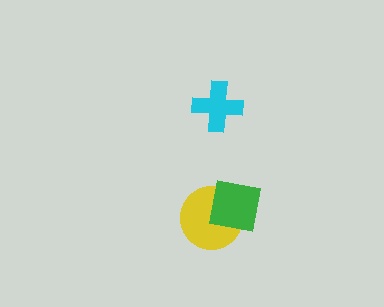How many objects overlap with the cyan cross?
0 objects overlap with the cyan cross.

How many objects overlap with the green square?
1 object overlaps with the green square.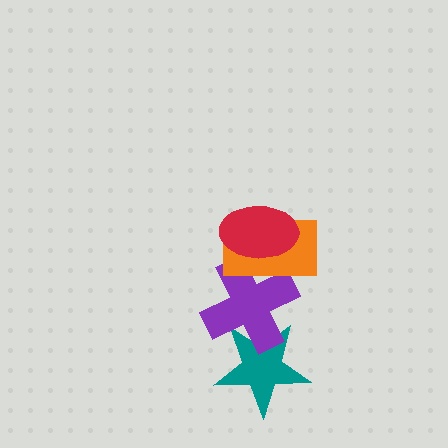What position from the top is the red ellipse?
The red ellipse is 1st from the top.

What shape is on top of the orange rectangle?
The red ellipse is on top of the orange rectangle.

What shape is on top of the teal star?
The purple cross is on top of the teal star.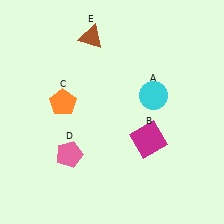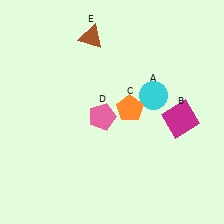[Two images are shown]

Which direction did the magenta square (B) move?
The magenta square (B) moved right.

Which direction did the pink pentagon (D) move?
The pink pentagon (D) moved up.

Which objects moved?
The objects that moved are: the magenta square (B), the orange pentagon (C), the pink pentagon (D).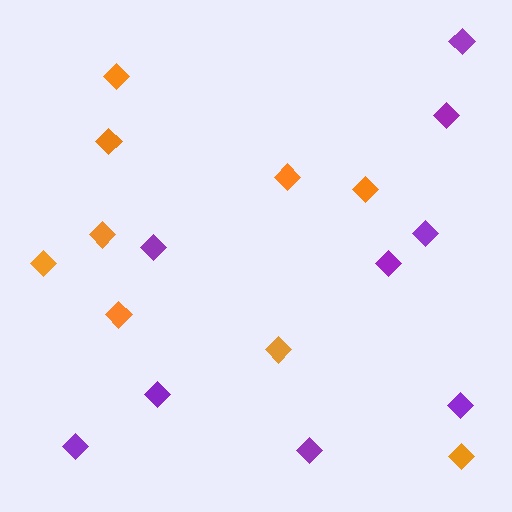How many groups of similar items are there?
There are 2 groups: one group of orange diamonds (9) and one group of purple diamonds (9).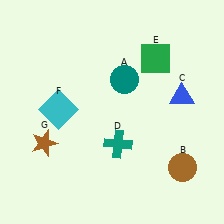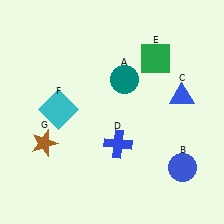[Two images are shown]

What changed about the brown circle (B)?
In Image 1, B is brown. In Image 2, it changed to blue.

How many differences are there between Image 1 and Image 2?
There are 2 differences between the two images.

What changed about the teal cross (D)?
In Image 1, D is teal. In Image 2, it changed to blue.